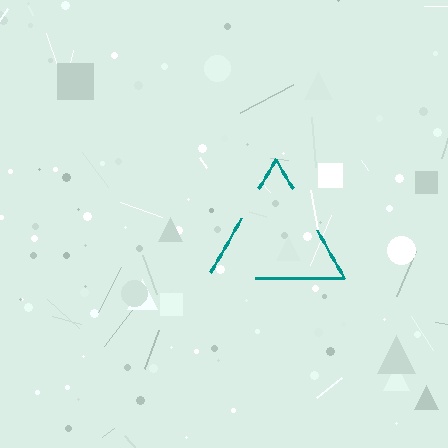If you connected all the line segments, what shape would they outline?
They would outline a triangle.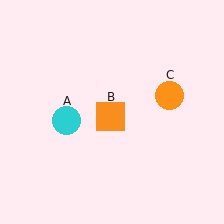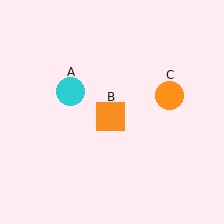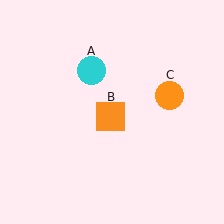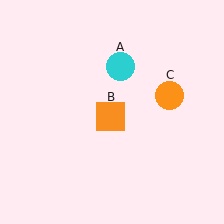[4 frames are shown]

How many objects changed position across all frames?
1 object changed position: cyan circle (object A).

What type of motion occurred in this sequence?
The cyan circle (object A) rotated clockwise around the center of the scene.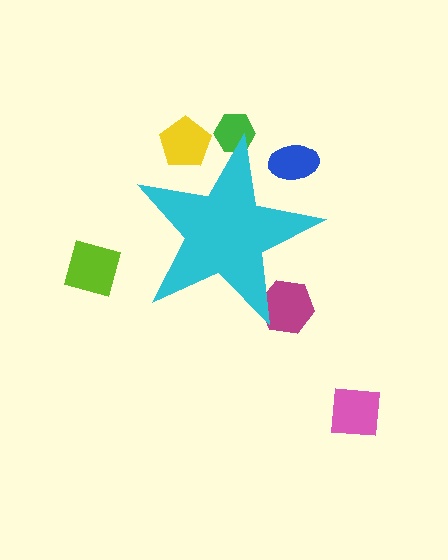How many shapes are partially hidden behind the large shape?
4 shapes are partially hidden.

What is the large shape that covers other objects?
A cyan star.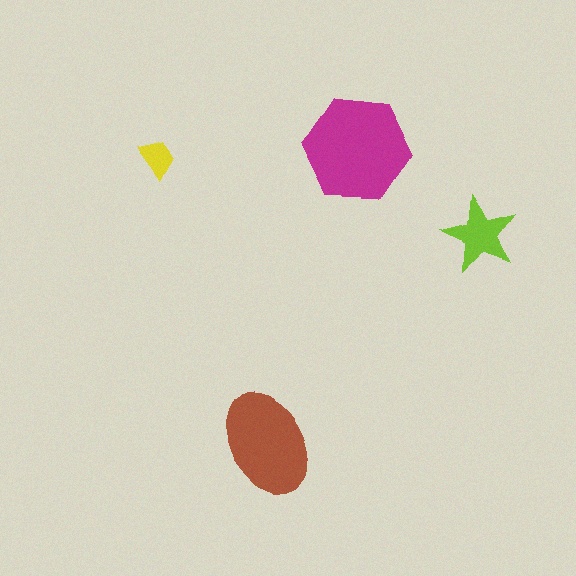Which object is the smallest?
The yellow trapezoid.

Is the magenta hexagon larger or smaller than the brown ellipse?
Larger.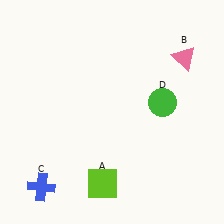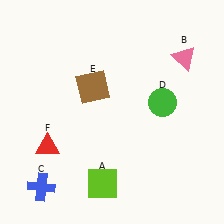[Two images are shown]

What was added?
A brown square (E), a red triangle (F) were added in Image 2.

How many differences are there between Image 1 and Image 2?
There are 2 differences between the two images.